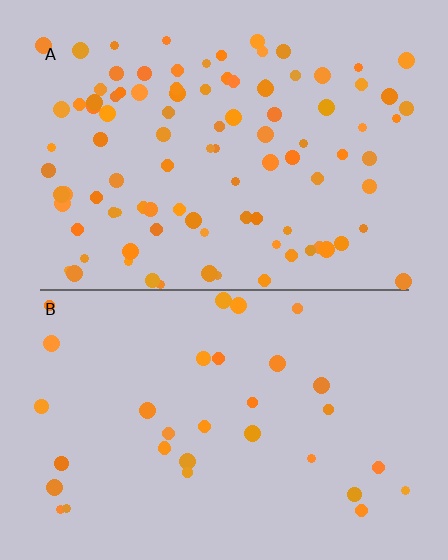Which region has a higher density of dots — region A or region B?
A (the top).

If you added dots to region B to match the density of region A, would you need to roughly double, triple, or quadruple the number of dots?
Approximately triple.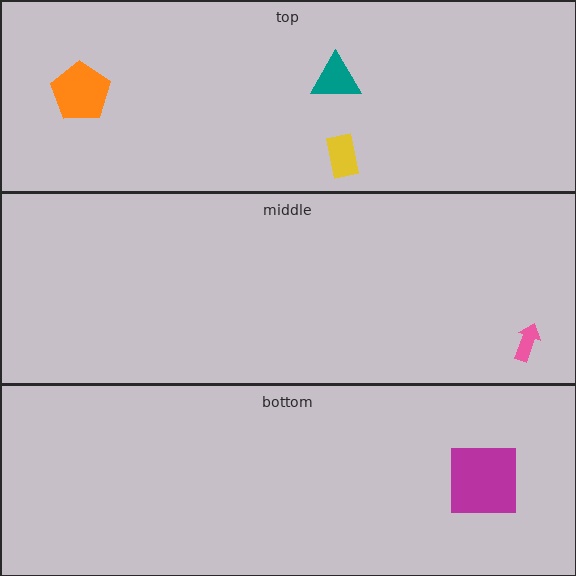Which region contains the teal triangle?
The top region.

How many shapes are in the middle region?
1.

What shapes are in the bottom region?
The magenta square.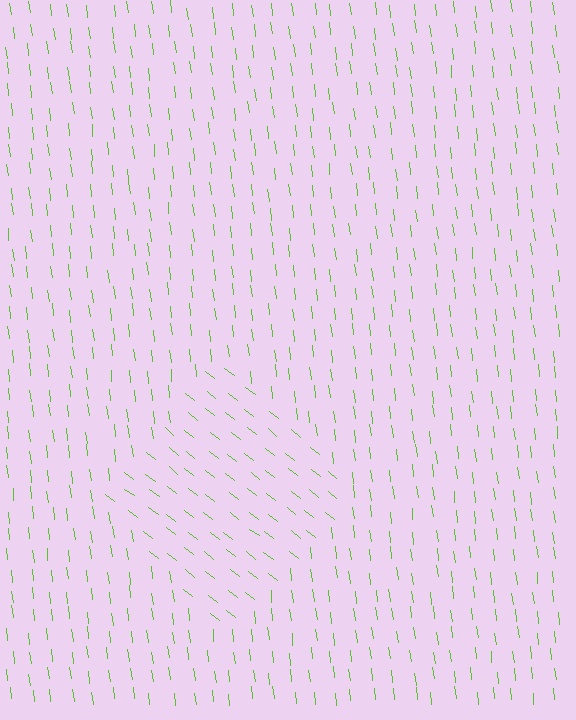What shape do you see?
I see a diamond.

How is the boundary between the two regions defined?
The boundary is defined purely by a change in line orientation (approximately 45 degrees difference). All lines are the same color and thickness.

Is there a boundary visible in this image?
Yes, there is a texture boundary formed by a change in line orientation.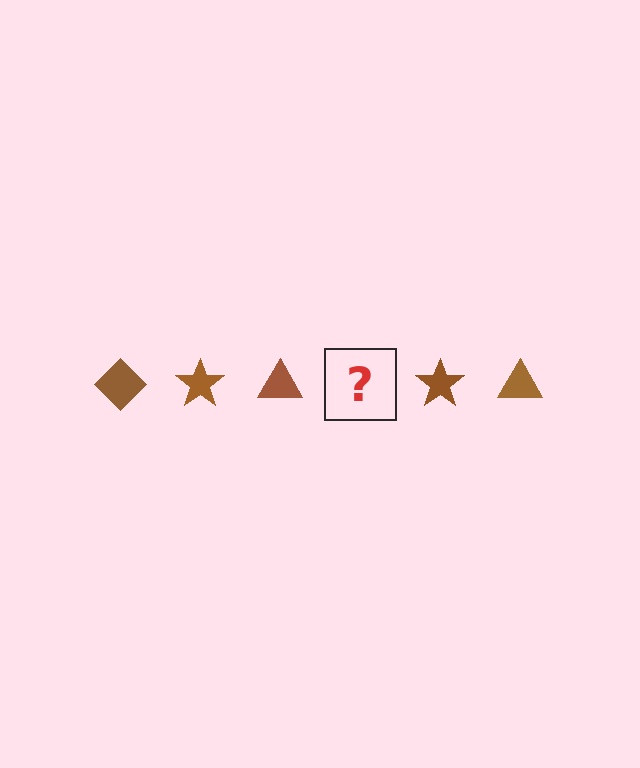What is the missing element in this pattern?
The missing element is a brown diamond.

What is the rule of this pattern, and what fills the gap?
The rule is that the pattern cycles through diamond, star, triangle shapes in brown. The gap should be filled with a brown diamond.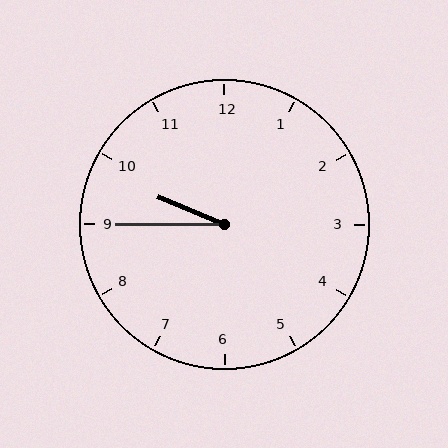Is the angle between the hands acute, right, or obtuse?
It is acute.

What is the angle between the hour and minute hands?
Approximately 22 degrees.